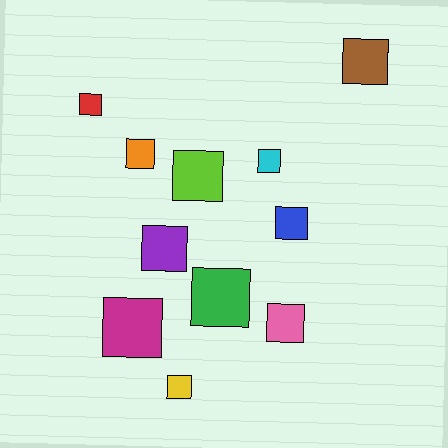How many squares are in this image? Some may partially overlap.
There are 11 squares.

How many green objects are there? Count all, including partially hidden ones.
There is 1 green object.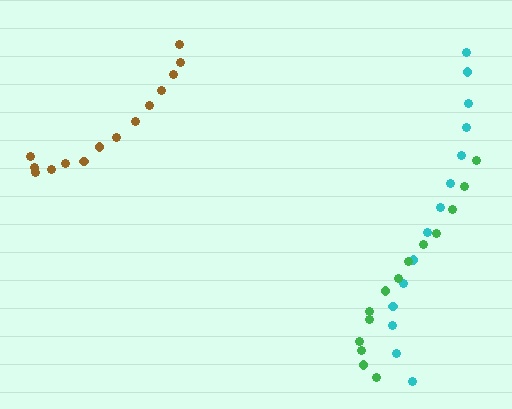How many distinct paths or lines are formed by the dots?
There are 3 distinct paths.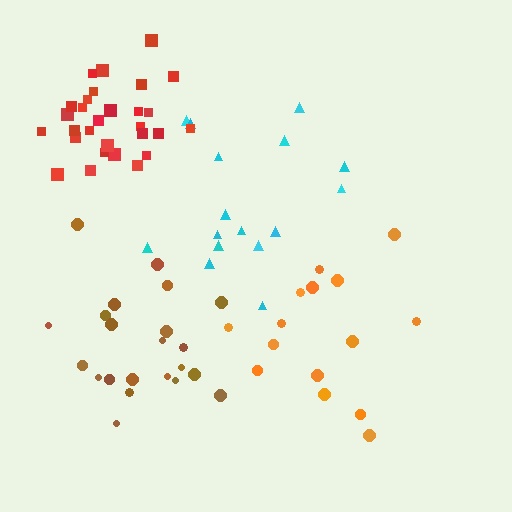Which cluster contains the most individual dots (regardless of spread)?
Red (29).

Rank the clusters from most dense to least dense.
red, brown, orange, cyan.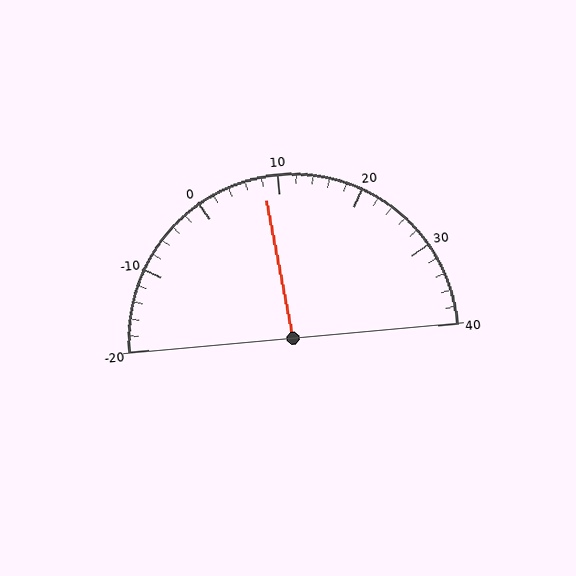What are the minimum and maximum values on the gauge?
The gauge ranges from -20 to 40.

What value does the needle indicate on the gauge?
The needle indicates approximately 8.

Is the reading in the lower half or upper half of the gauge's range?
The reading is in the lower half of the range (-20 to 40).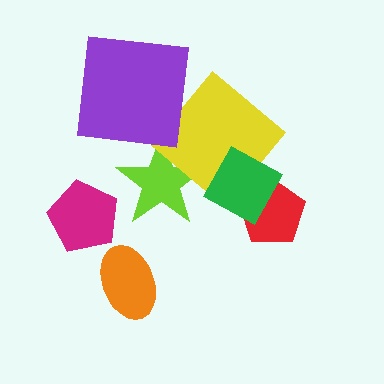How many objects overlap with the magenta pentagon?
0 objects overlap with the magenta pentagon.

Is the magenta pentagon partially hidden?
No, no other shape covers it.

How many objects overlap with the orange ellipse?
0 objects overlap with the orange ellipse.